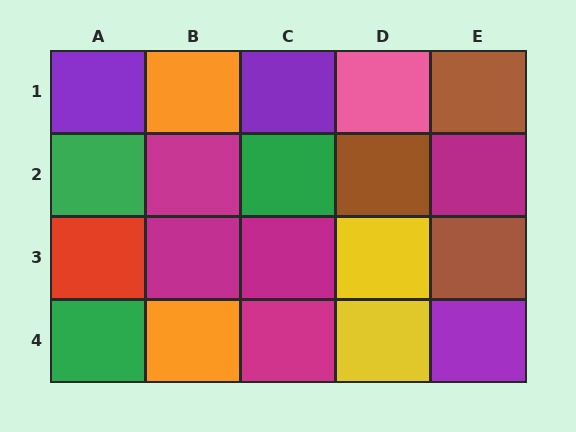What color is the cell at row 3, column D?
Yellow.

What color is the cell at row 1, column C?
Purple.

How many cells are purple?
3 cells are purple.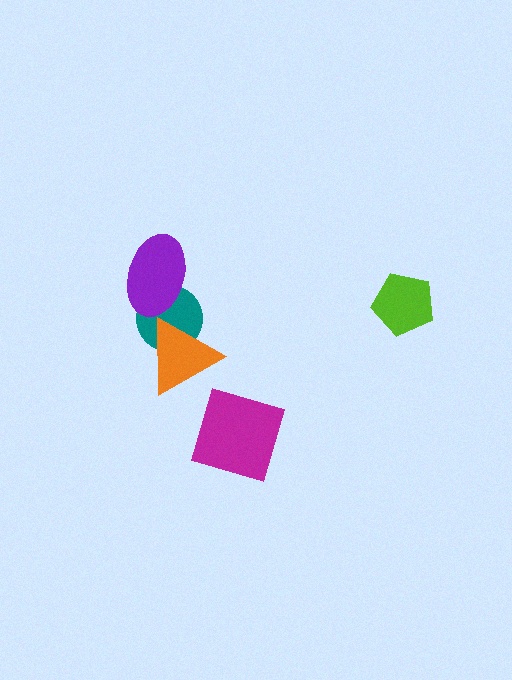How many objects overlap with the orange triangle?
1 object overlaps with the orange triangle.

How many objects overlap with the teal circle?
2 objects overlap with the teal circle.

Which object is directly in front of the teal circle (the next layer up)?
The orange triangle is directly in front of the teal circle.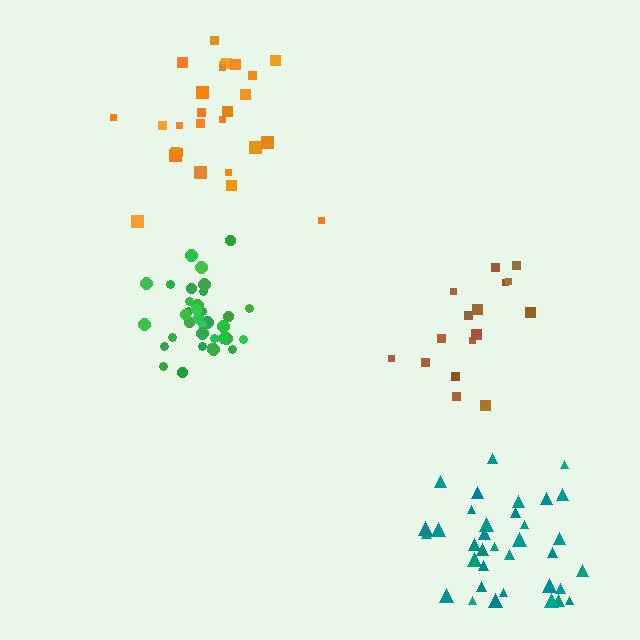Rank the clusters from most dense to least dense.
green, orange, teal, brown.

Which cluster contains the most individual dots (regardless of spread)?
Teal (35).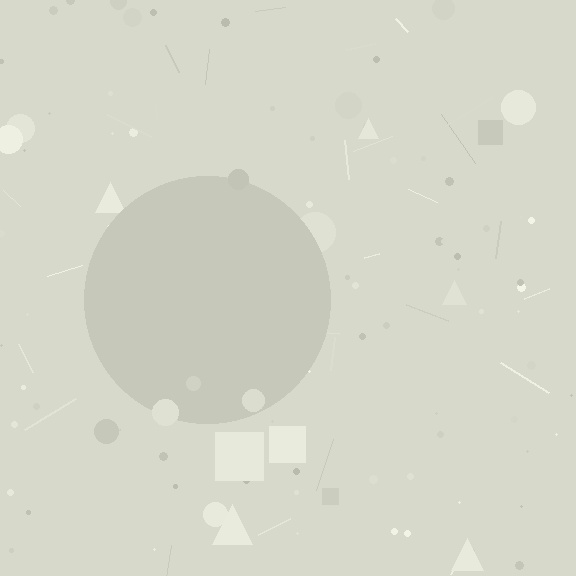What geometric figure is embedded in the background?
A circle is embedded in the background.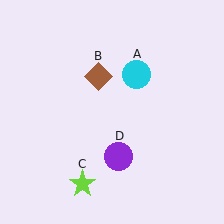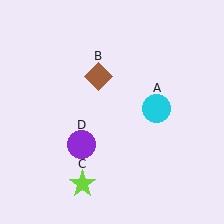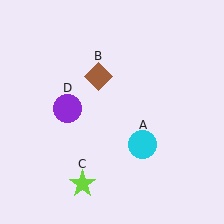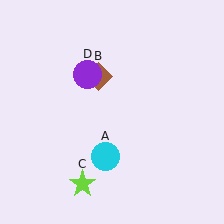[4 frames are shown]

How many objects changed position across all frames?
2 objects changed position: cyan circle (object A), purple circle (object D).